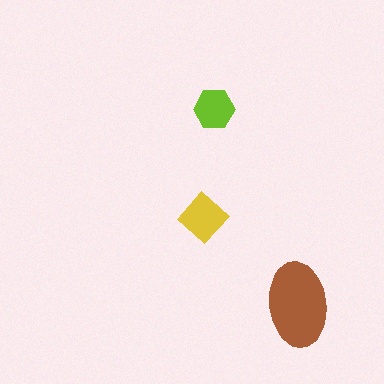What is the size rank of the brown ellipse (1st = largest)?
1st.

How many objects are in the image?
There are 3 objects in the image.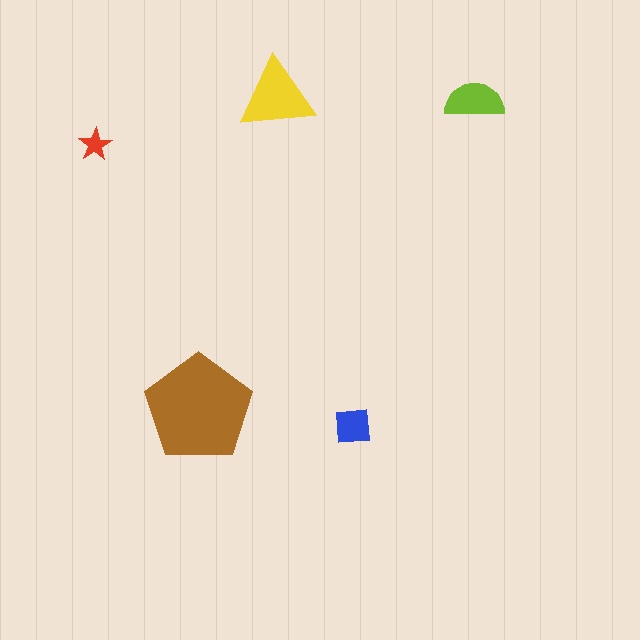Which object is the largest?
The brown pentagon.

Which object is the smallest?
The red star.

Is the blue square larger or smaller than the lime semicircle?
Smaller.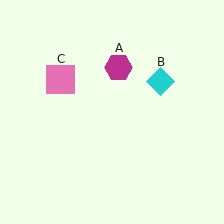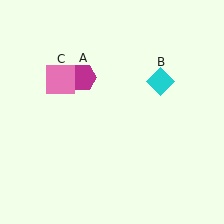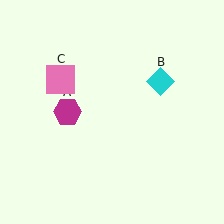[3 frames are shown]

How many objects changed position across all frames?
1 object changed position: magenta hexagon (object A).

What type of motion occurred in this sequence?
The magenta hexagon (object A) rotated counterclockwise around the center of the scene.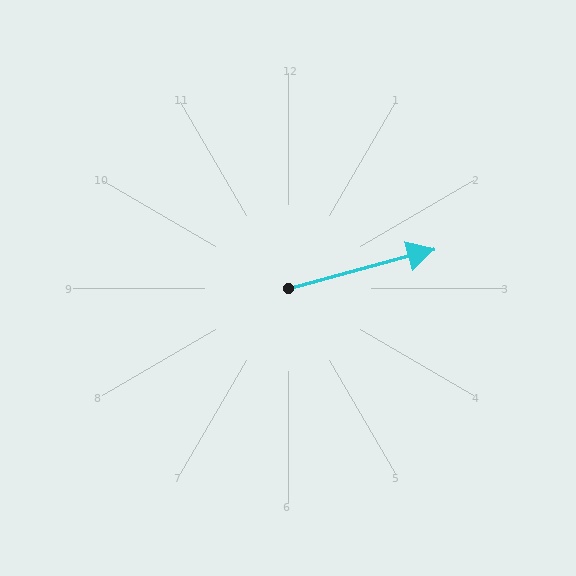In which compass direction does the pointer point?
East.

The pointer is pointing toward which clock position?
Roughly 3 o'clock.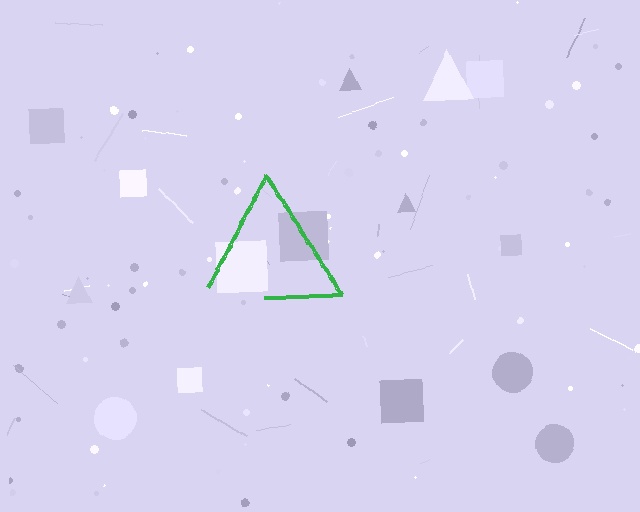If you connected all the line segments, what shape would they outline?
They would outline a triangle.